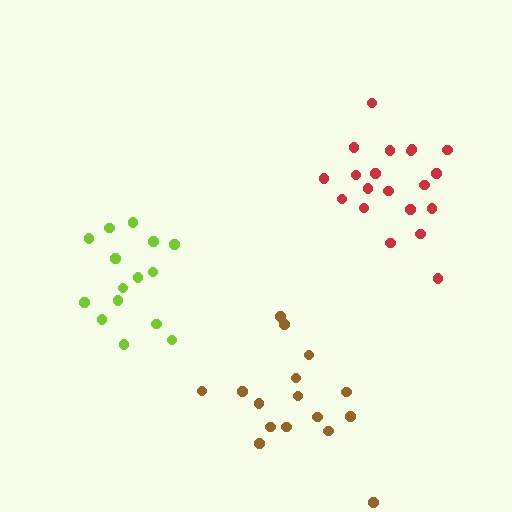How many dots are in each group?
Group 1: 20 dots, Group 2: 15 dots, Group 3: 16 dots (51 total).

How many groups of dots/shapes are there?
There are 3 groups.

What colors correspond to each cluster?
The clusters are colored: red, lime, brown.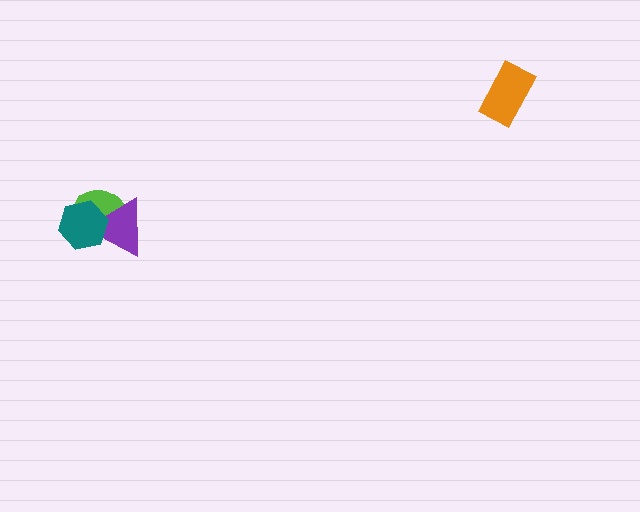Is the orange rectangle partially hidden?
No, no other shape covers it.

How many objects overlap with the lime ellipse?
2 objects overlap with the lime ellipse.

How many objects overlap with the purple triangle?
2 objects overlap with the purple triangle.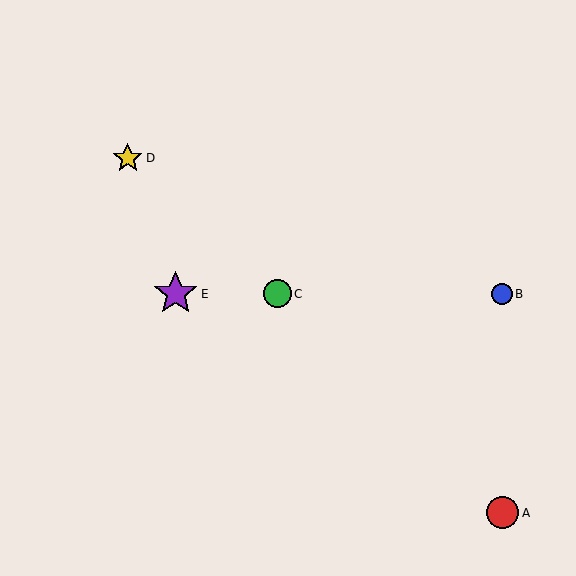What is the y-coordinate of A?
Object A is at y≈513.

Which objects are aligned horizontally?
Objects B, C, E are aligned horizontally.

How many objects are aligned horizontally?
3 objects (B, C, E) are aligned horizontally.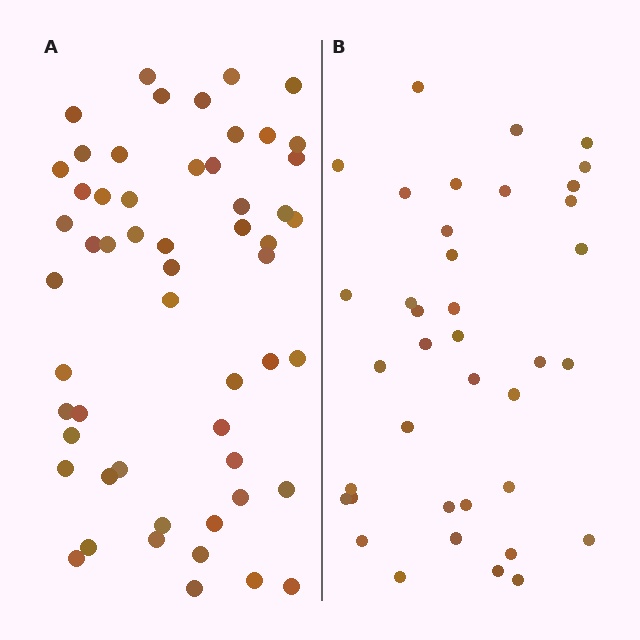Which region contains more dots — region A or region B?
Region A (the left region) has more dots.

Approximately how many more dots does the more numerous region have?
Region A has approximately 15 more dots than region B.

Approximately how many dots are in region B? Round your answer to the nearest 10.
About 40 dots. (The exact count is 38, which rounds to 40.)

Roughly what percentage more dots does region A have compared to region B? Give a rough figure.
About 45% more.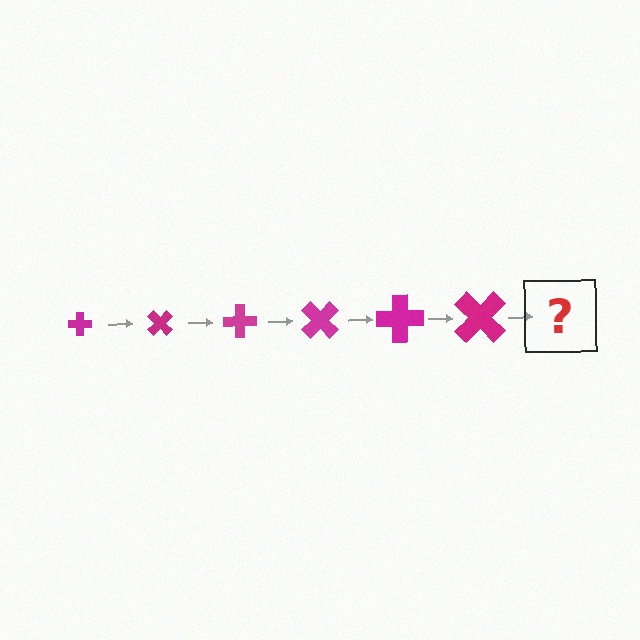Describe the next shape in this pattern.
It should be a cross, larger than the previous one and rotated 270 degrees from the start.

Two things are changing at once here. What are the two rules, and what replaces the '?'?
The two rules are that the cross grows larger each step and it rotates 45 degrees each step. The '?' should be a cross, larger than the previous one and rotated 270 degrees from the start.